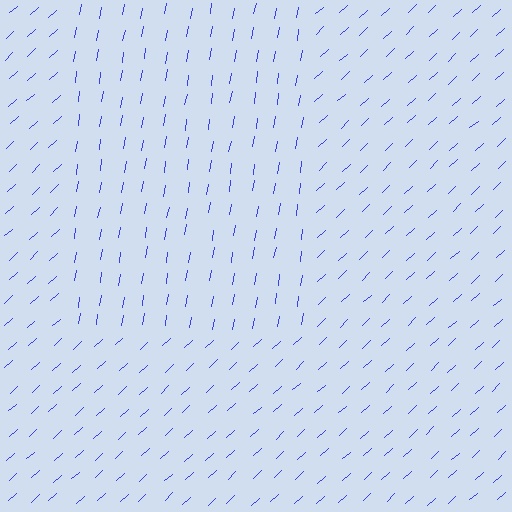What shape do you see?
I see a rectangle.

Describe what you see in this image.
The image is filled with small blue line segments. A rectangle region in the image has lines oriented differently from the surrounding lines, creating a visible texture boundary.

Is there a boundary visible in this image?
Yes, there is a texture boundary formed by a change in line orientation.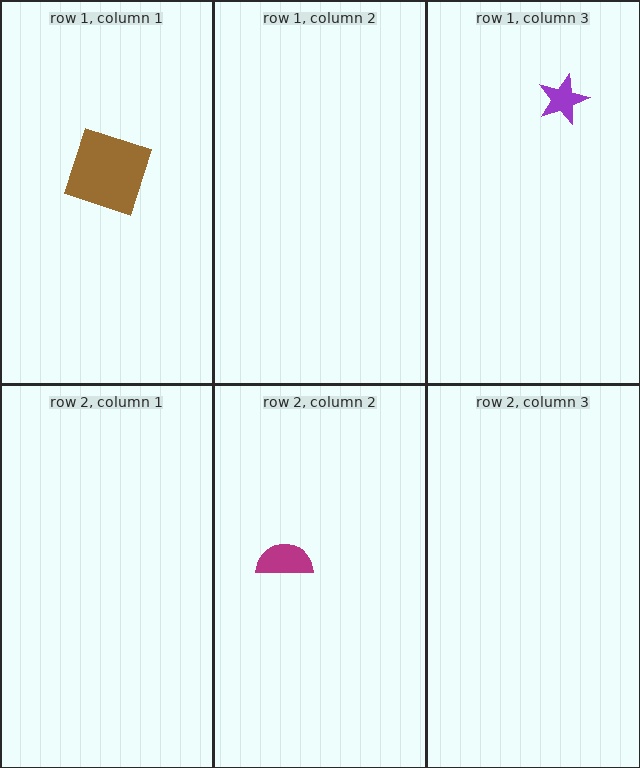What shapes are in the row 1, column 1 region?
The brown square.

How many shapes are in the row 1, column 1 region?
1.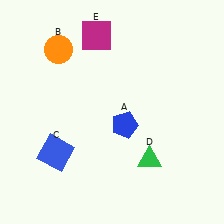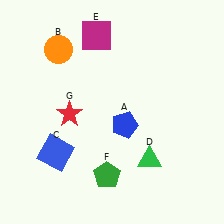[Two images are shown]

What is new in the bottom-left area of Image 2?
A red star (G) was added in the bottom-left area of Image 2.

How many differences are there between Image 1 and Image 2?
There are 2 differences between the two images.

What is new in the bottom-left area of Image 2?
A green pentagon (F) was added in the bottom-left area of Image 2.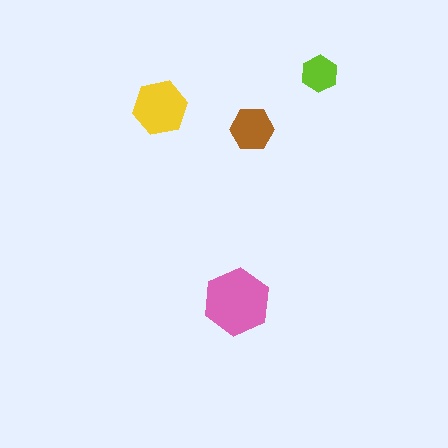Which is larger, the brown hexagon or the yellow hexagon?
The yellow one.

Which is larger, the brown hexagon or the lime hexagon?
The brown one.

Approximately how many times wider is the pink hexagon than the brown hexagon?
About 1.5 times wider.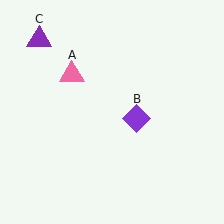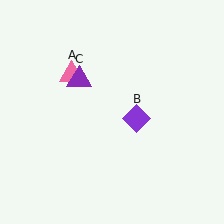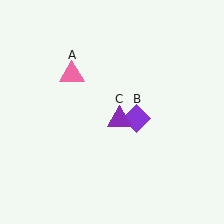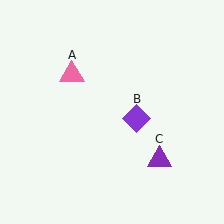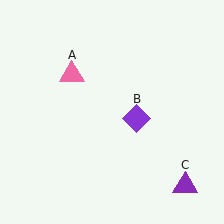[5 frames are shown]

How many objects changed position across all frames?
1 object changed position: purple triangle (object C).